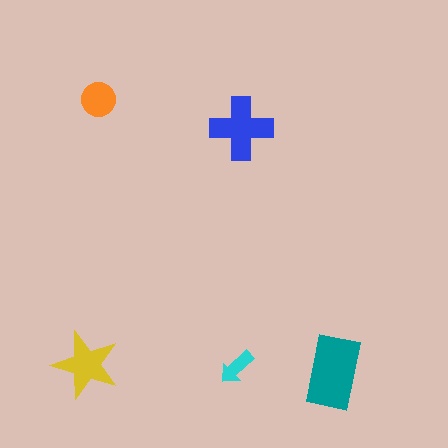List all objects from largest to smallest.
The teal rectangle, the blue cross, the yellow star, the orange circle, the cyan arrow.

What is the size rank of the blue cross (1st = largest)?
2nd.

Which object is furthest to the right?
The teal rectangle is rightmost.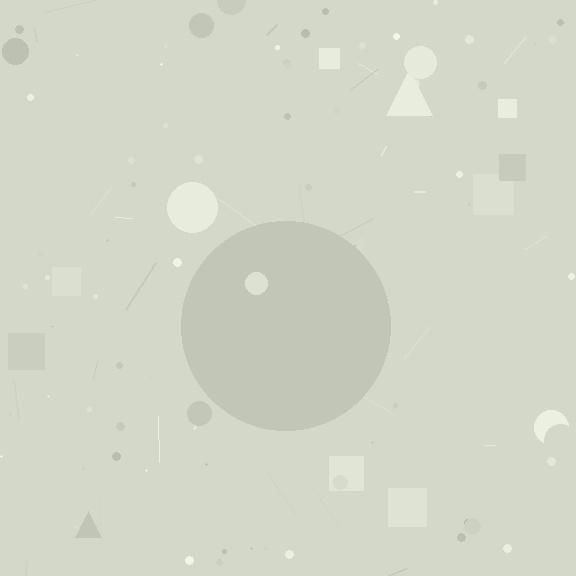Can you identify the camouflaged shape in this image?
The camouflaged shape is a circle.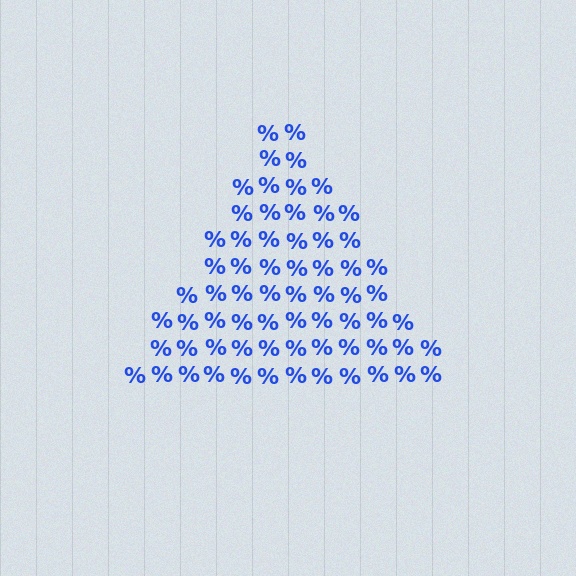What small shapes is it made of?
It is made of small percent signs.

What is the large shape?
The large shape is a triangle.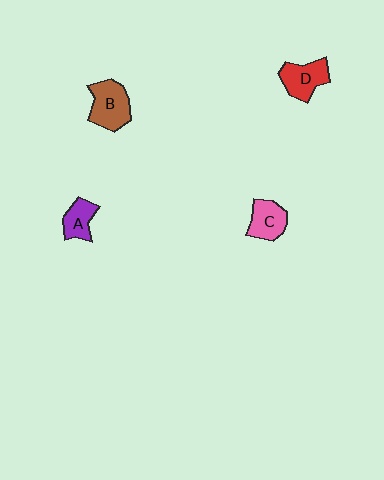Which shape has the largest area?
Shape B (brown).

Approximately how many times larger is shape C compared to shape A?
Approximately 1.2 times.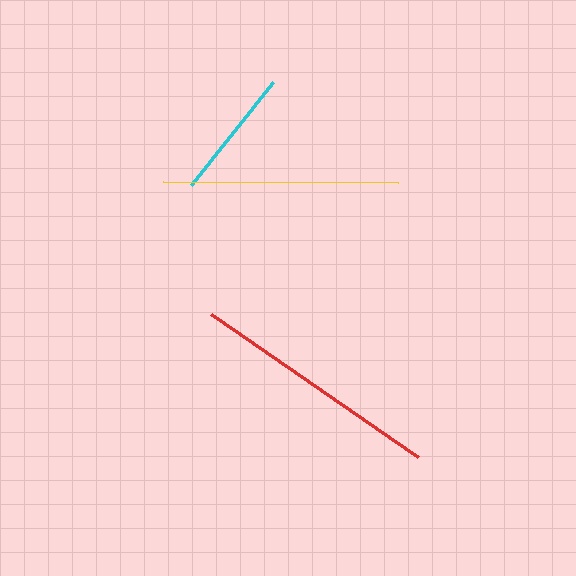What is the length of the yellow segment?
The yellow segment is approximately 235 pixels long.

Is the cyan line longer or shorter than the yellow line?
The yellow line is longer than the cyan line.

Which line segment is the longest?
The red line is the longest at approximately 251 pixels.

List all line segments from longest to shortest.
From longest to shortest: red, yellow, cyan.